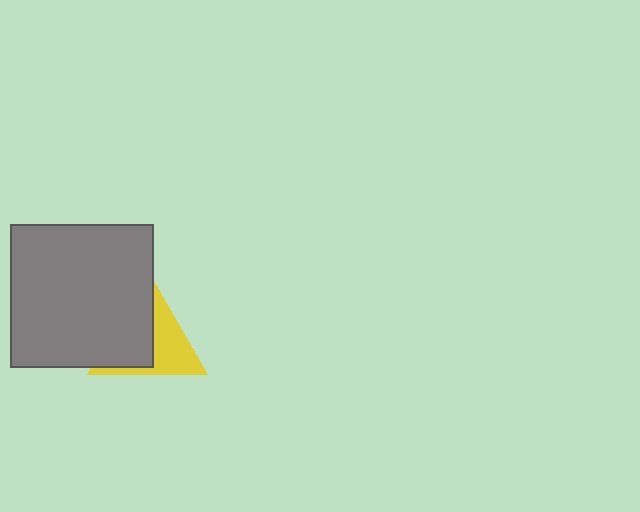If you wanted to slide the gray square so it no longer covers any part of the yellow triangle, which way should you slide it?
Slide it left — that is the most direct way to separate the two shapes.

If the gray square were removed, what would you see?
You would see the complete yellow triangle.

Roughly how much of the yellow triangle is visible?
About half of it is visible (roughly 49%).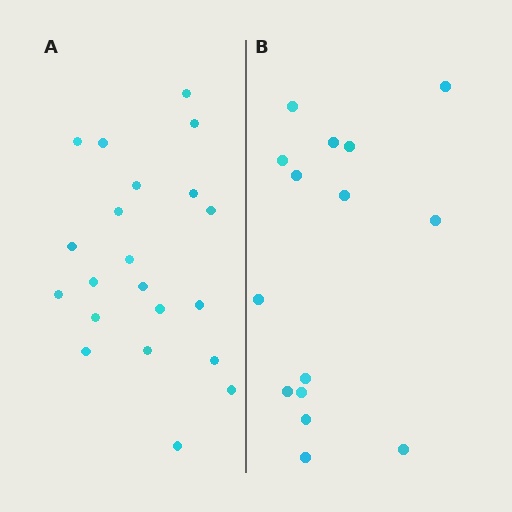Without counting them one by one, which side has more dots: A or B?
Region A (the left region) has more dots.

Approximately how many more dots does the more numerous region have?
Region A has about 6 more dots than region B.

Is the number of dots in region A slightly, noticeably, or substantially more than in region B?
Region A has noticeably more, but not dramatically so. The ratio is roughly 1.4 to 1.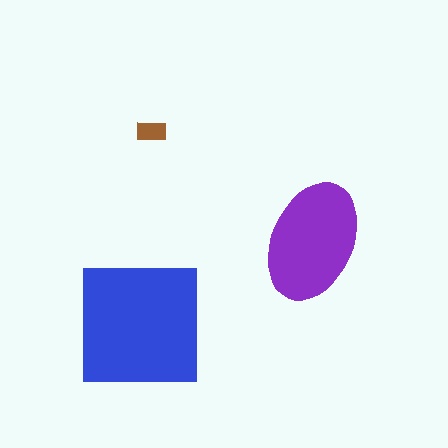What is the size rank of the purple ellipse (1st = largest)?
2nd.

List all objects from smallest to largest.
The brown rectangle, the purple ellipse, the blue square.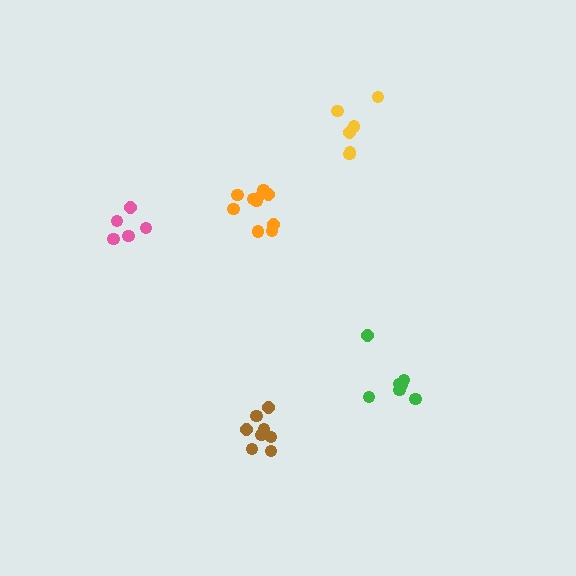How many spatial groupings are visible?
There are 5 spatial groupings.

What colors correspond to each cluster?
The clusters are colored: green, pink, orange, brown, yellow.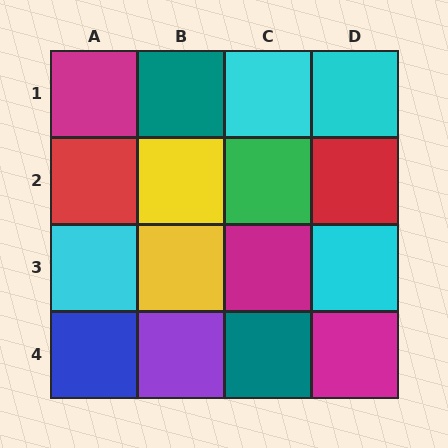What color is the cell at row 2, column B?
Yellow.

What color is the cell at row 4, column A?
Blue.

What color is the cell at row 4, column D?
Magenta.